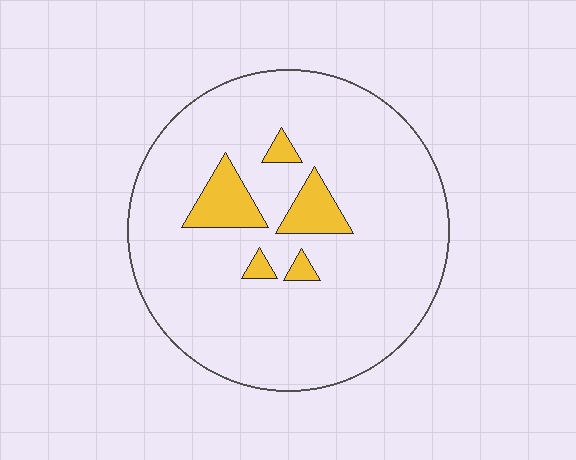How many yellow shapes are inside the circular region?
5.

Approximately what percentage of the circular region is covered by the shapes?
Approximately 10%.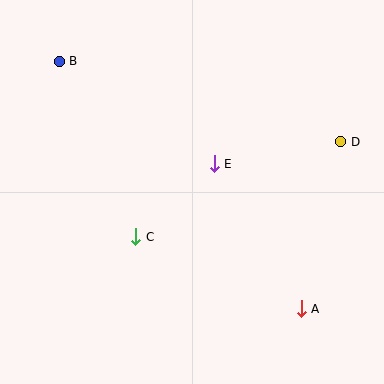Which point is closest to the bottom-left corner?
Point C is closest to the bottom-left corner.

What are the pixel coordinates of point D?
Point D is at (341, 142).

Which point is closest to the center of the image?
Point E at (214, 164) is closest to the center.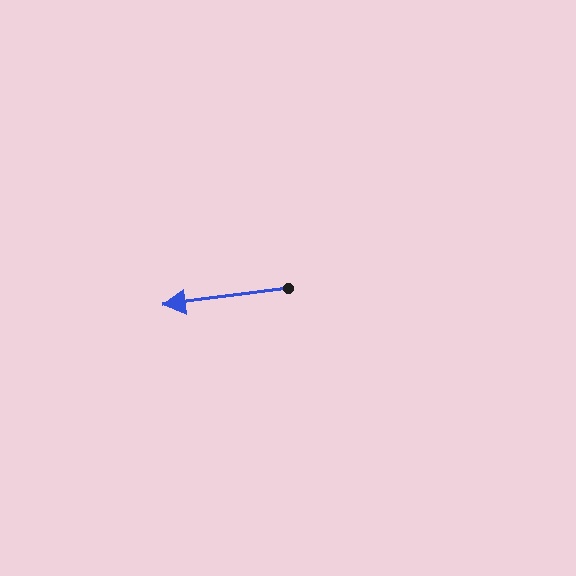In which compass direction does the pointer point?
West.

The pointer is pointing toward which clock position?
Roughly 9 o'clock.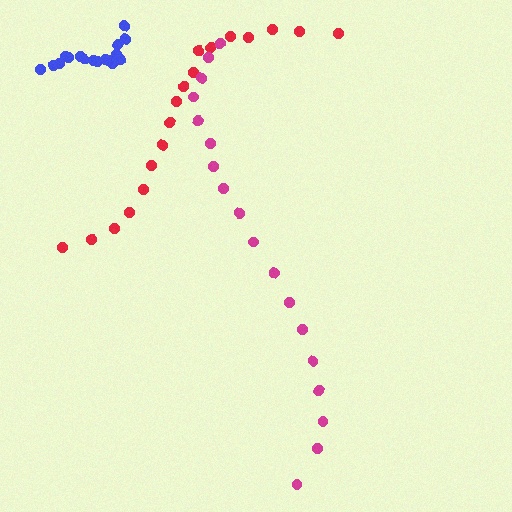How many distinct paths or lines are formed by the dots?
There are 3 distinct paths.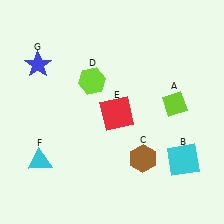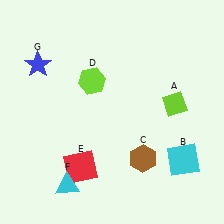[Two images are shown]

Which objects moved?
The objects that moved are: the red square (E), the cyan triangle (F).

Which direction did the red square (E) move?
The red square (E) moved down.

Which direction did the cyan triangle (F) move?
The cyan triangle (F) moved right.